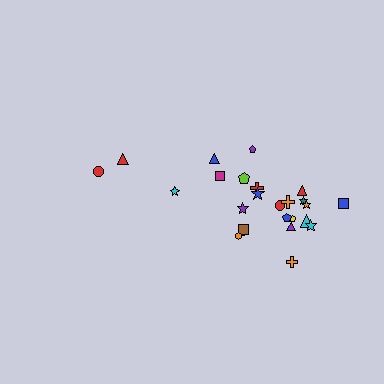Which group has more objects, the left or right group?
The right group.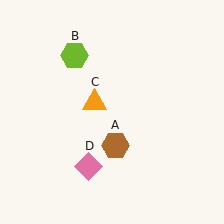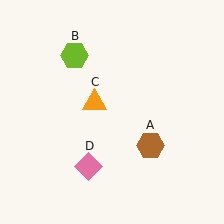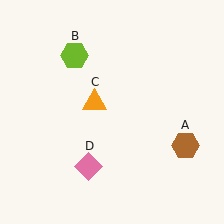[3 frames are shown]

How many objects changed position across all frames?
1 object changed position: brown hexagon (object A).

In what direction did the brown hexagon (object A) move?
The brown hexagon (object A) moved right.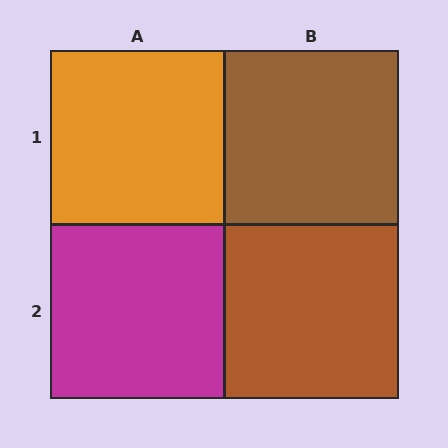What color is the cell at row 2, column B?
Brown.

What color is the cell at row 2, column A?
Magenta.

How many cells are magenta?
1 cell is magenta.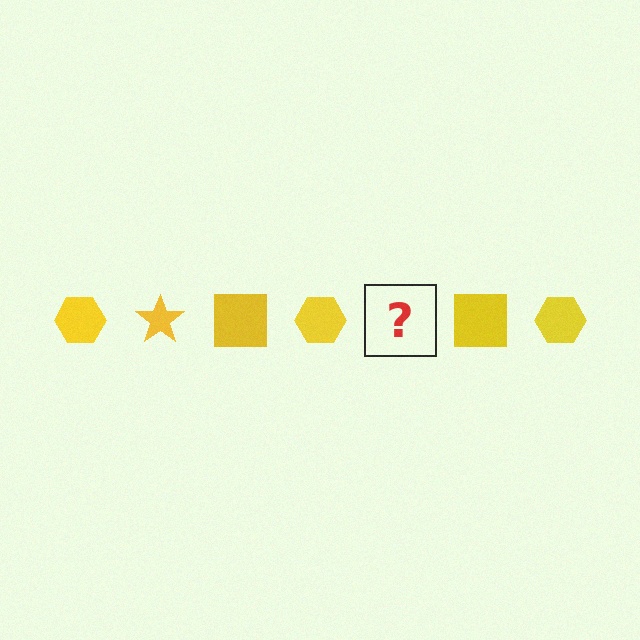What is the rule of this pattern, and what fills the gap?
The rule is that the pattern cycles through hexagon, star, square shapes in yellow. The gap should be filled with a yellow star.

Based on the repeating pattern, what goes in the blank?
The blank should be a yellow star.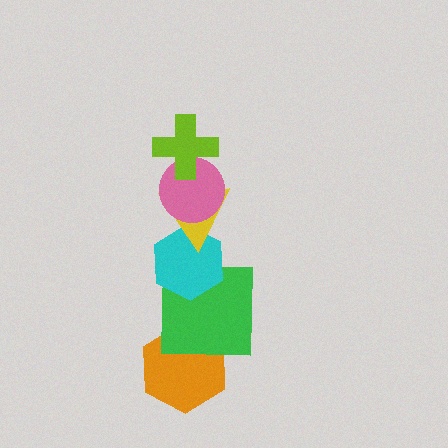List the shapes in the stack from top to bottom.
From top to bottom: the lime cross, the pink circle, the yellow triangle, the cyan hexagon, the green square, the orange hexagon.